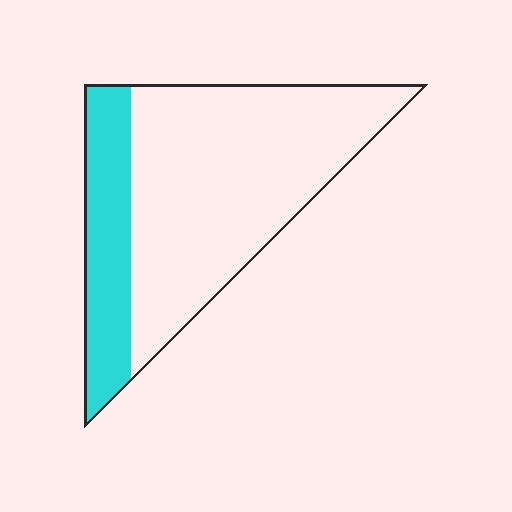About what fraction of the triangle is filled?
About one quarter (1/4).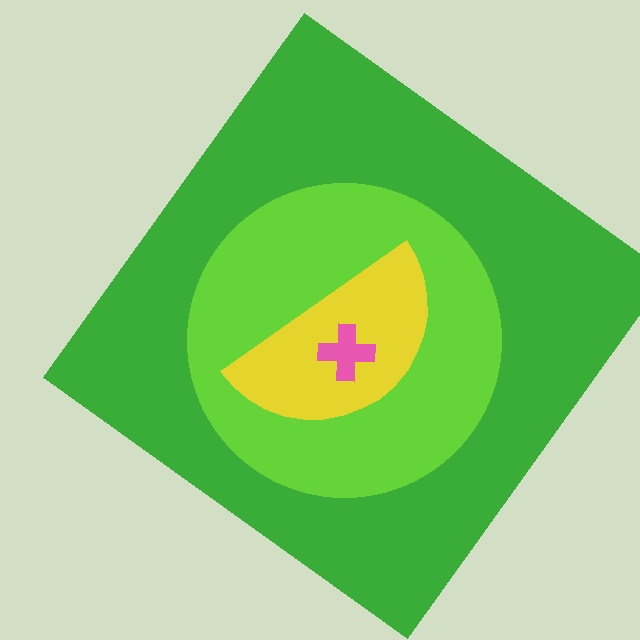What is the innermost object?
The pink cross.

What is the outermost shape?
The green diamond.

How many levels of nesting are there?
4.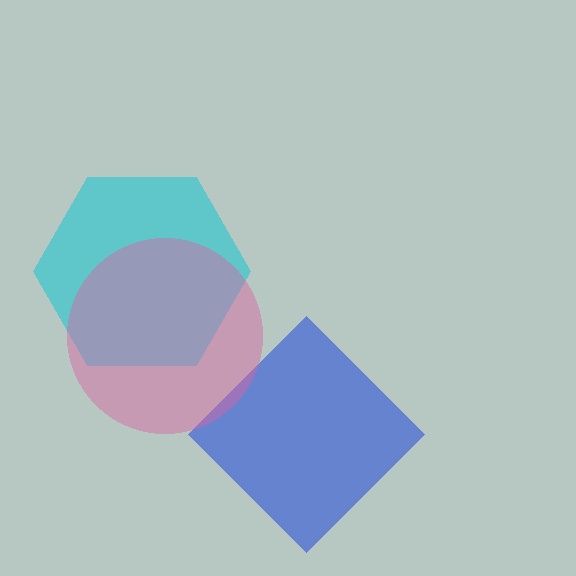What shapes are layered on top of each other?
The layered shapes are: a cyan hexagon, a blue diamond, a pink circle.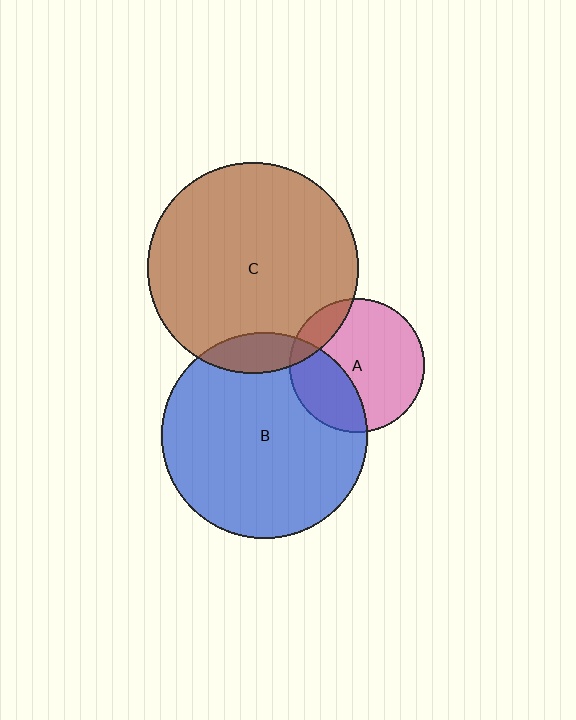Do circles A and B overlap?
Yes.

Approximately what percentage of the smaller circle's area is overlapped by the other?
Approximately 30%.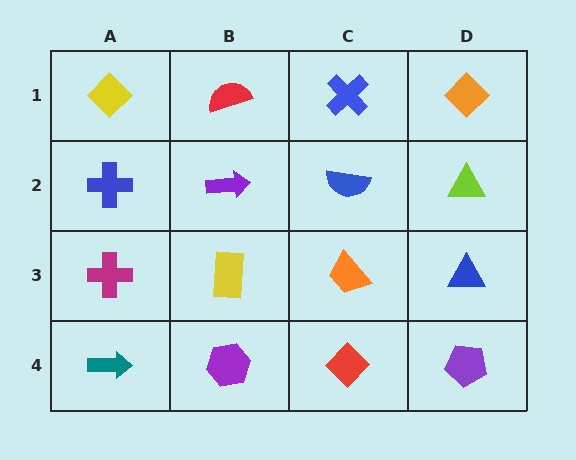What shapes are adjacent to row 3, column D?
A lime triangle (row 2, column D), a purple pentagon (row 4, column D), an orange trapezoid (row 3, column C).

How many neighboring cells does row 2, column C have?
4.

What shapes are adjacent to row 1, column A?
A blue cross (row 2, column A), a red semicircle (row 1, column B).